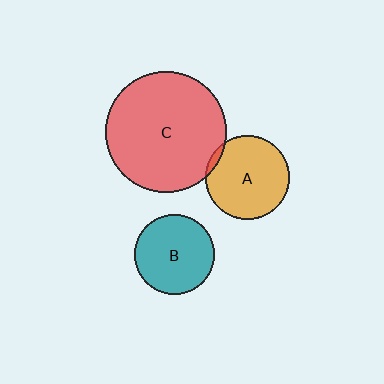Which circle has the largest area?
Circle C (red).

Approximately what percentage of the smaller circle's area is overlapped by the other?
Approximately 5%.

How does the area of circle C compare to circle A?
Approximately 2.1 times.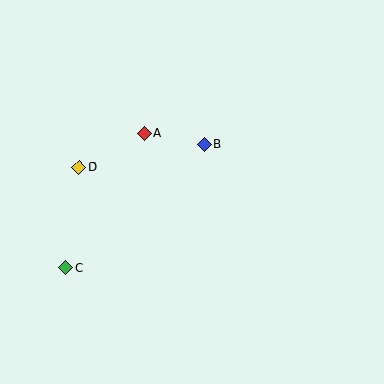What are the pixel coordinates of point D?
Point D is at (79, 167).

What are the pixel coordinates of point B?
Point B is at (204, 145).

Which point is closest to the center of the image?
Point B at (204, 145) is closest to the center.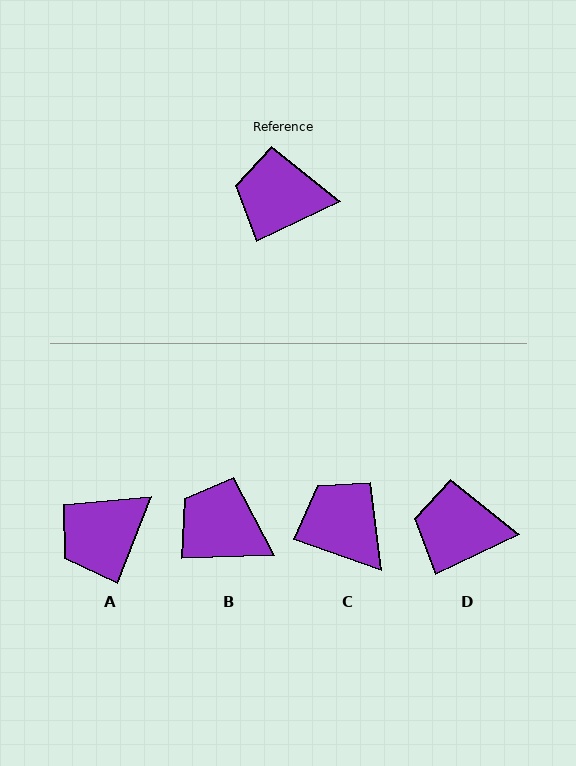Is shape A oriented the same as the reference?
No, it is off by about 44 degrees.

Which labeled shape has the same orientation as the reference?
D.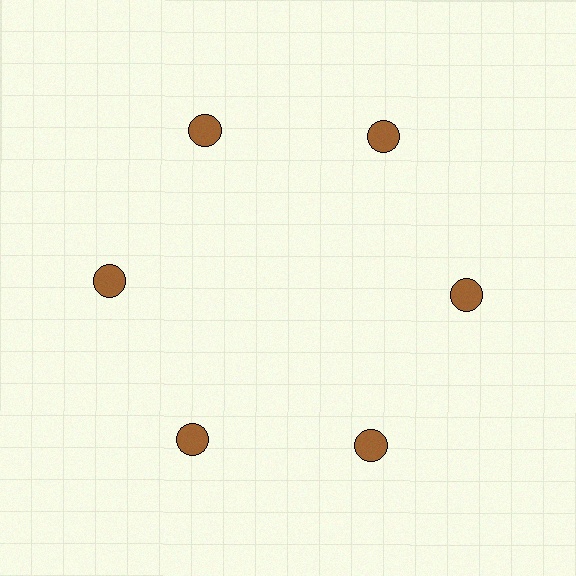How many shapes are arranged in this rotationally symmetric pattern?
There are 6 shapes, arranged in 6 groups of 1.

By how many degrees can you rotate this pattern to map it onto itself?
The pattern maps onto itself every 60 degrees of rotation.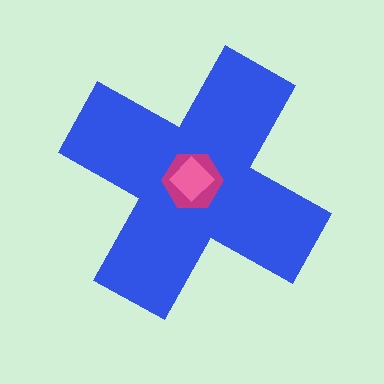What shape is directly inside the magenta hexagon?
The pink diamond.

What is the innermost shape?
The pink diamond.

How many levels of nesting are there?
3.